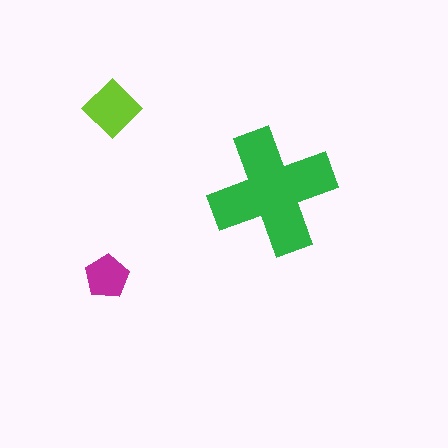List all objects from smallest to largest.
The magenta pentagon, the lime diamond, the green cross.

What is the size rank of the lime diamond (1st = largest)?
2nd.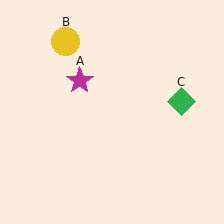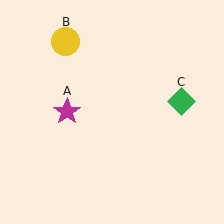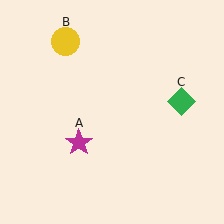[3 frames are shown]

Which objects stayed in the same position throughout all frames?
Yellow circle (object B) and green diamond (object C) remained stationary.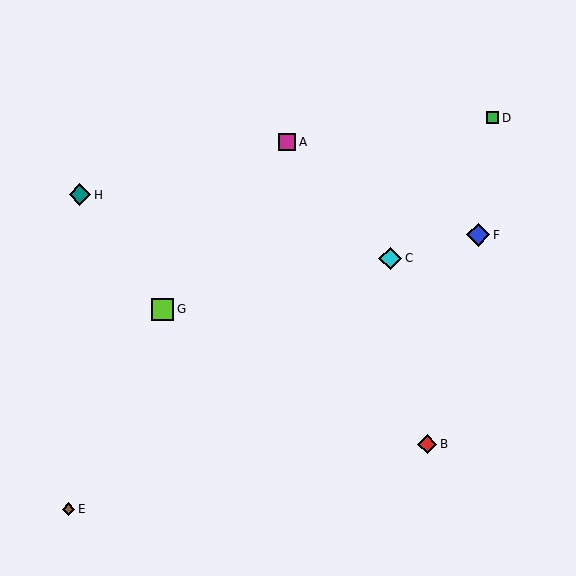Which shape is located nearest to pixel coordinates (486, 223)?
The blue diamond (labeled F) at (478, 235) is nearest to that location.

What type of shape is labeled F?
Shape F is a blue diamond.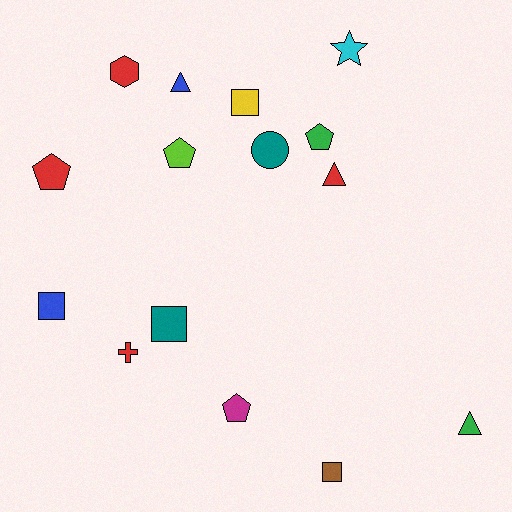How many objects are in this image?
There are 15 objects.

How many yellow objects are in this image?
There is 1 yellow object.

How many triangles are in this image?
There are 3 triangles.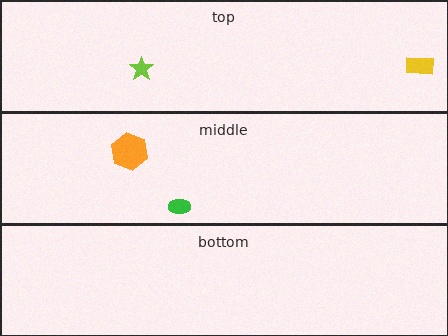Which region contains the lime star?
The top region.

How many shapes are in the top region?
2.